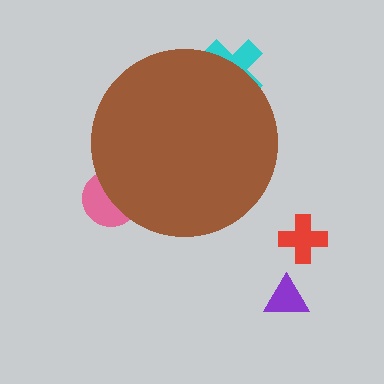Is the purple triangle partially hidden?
No, the purple triangle is fully visible.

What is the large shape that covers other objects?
A brown circle.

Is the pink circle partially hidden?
Yes, the pink circle is partially hidden behind the brown circle.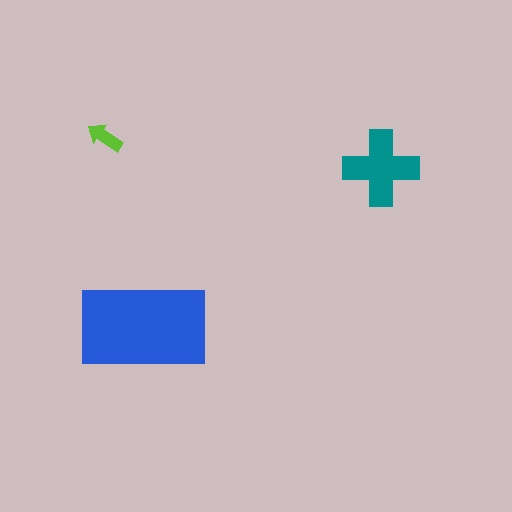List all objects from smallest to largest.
The lime arrow, the teal cross, the blue rectangle.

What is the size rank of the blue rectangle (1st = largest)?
1st.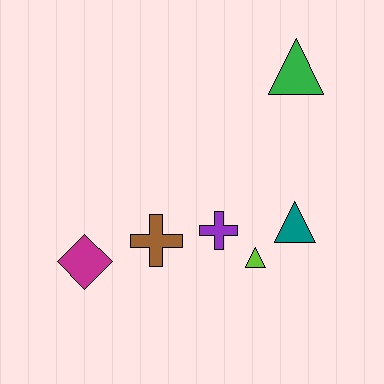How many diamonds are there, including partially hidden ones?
There is 1 diamond.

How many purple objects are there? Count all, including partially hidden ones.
There is 1 purple object.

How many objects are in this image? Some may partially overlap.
There are 6 objects.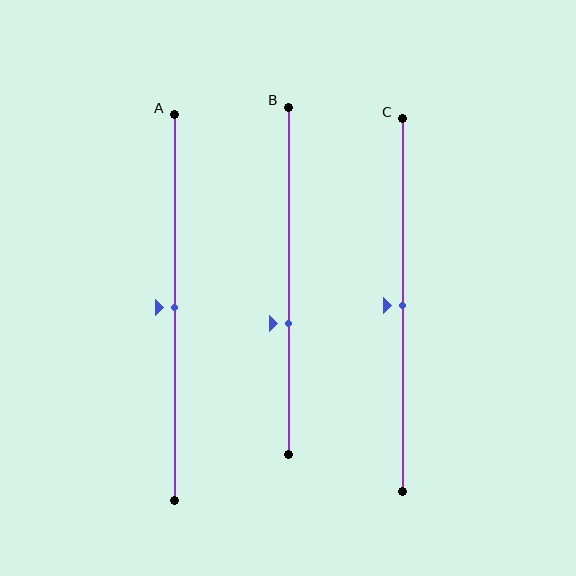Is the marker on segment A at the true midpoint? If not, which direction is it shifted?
Yes, the marker on segment A is at the true midpoint.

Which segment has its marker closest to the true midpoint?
Segment A has its marker closest to the true midpoint.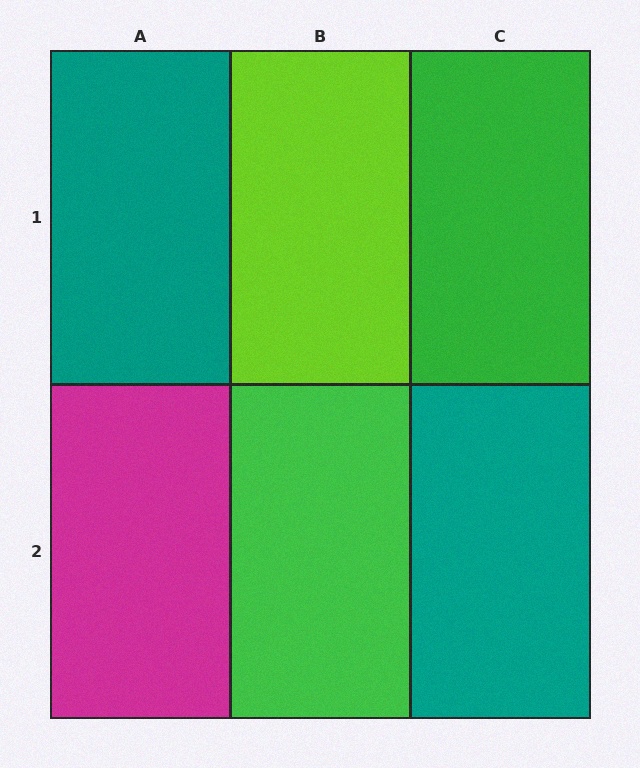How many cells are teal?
2 cells are teal.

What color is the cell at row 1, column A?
Teal.